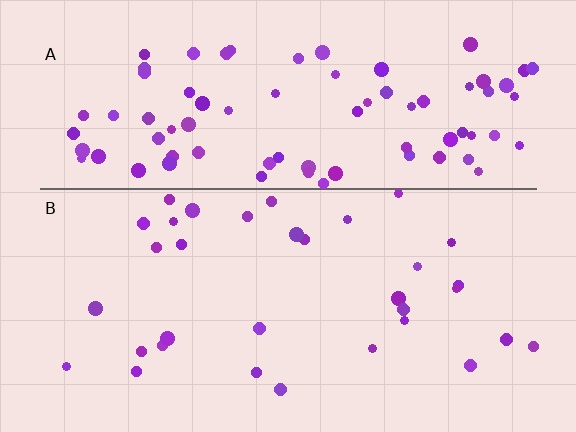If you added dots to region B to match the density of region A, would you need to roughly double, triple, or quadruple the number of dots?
Approximately double.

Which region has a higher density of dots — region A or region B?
A (the top).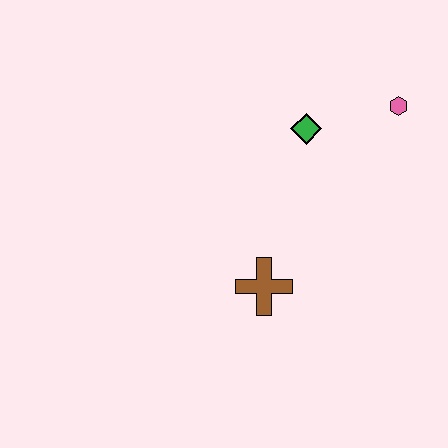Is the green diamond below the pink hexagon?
Yes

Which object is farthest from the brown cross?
The pink hexagon is farthest from the brown cross.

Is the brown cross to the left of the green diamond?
Yes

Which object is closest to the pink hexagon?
The green diamond is closest to the pink hexagon.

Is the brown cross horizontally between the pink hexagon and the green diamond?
No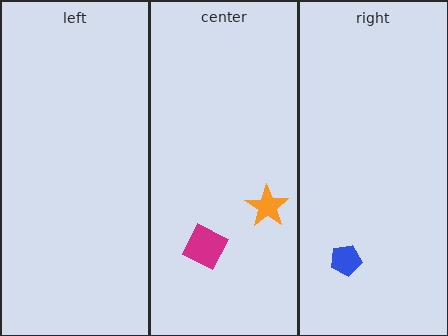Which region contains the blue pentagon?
The right region.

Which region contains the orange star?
The center region.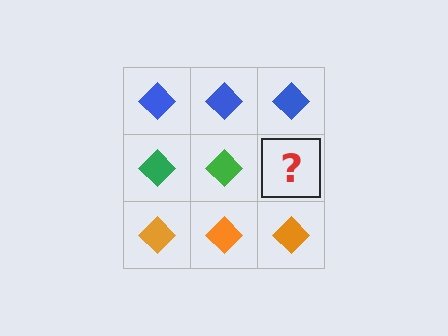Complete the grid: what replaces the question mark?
The question mark should be replaced with a green diamond.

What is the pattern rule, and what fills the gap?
The rule is that each row has a consistent color. The gap should be filled with a green diamond.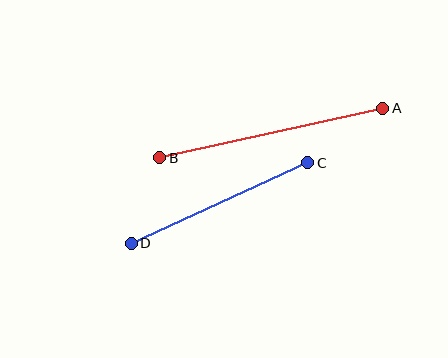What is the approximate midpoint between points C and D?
The midpoint is at approximately (220, 203) pixels.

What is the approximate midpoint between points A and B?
The midpoint is at approximately (271, 133) pixels.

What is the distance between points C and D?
The distance is approximately 194 pixels.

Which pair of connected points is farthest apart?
Points A and B are farthest apart.